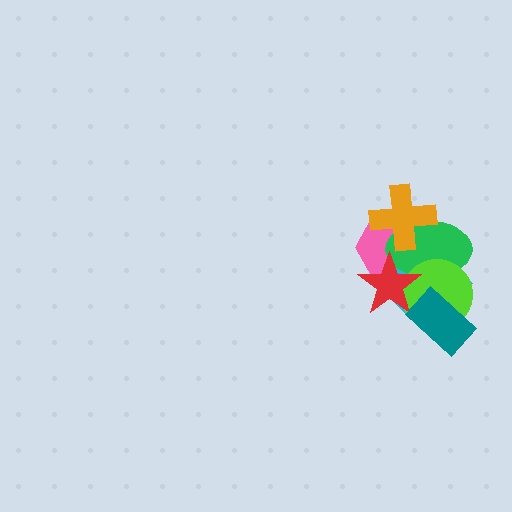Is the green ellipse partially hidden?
Yes, it is partially covered by another shape.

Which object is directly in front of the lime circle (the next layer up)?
The red star is directly in front of the lime circle.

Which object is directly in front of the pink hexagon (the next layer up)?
The cyan diamond is directly in front of the pink hexagon.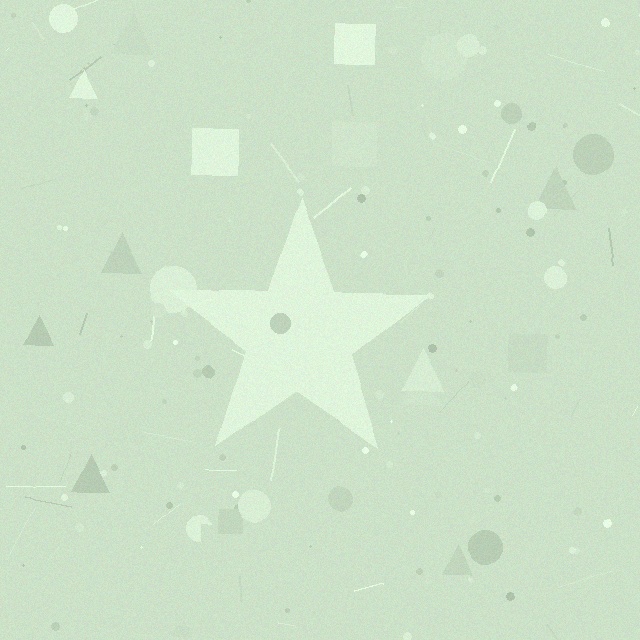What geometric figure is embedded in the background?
A star is embedded in the background.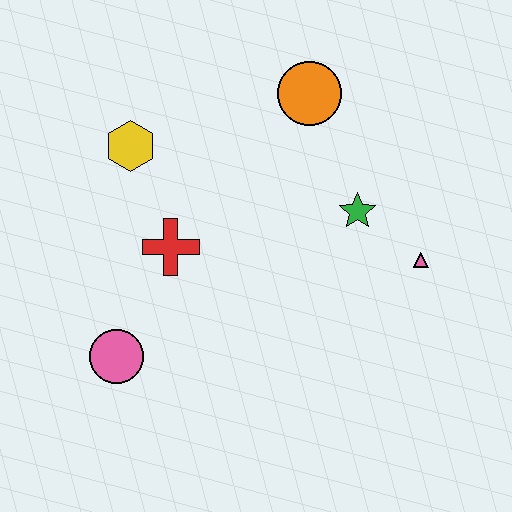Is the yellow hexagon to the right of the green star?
No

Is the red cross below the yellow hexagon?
Yes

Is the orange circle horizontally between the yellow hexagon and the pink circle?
No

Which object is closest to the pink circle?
The red cross is closest to the pink circle.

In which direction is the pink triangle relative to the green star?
The pink triangle is to the right of the green star.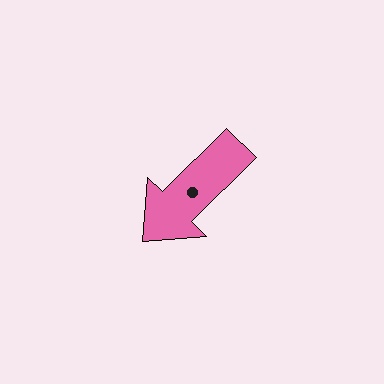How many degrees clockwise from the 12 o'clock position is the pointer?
Approximately 225 degrees.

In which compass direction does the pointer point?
Southwest.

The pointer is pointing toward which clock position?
Roughly 8 o'clock.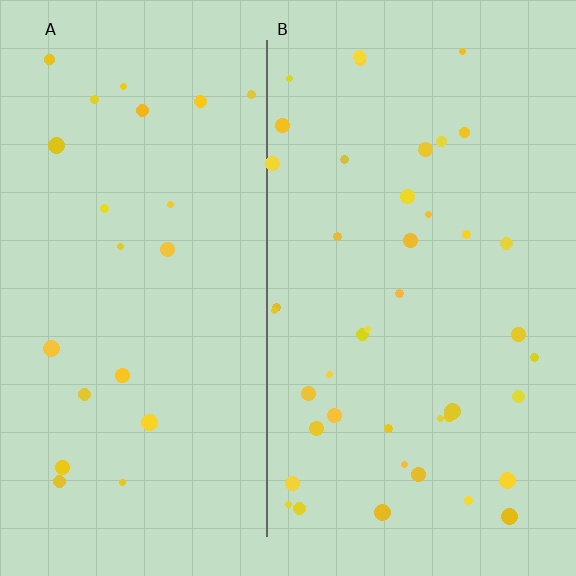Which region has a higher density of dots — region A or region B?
B (the right).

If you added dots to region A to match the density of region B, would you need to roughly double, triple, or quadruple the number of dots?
Approximately double.